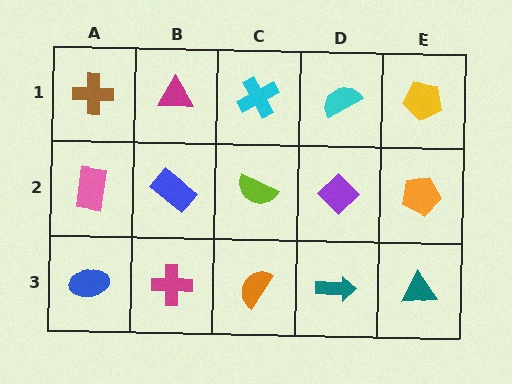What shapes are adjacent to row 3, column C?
A lime semicircle (row 2, column C), a magenta cross (row 3, column B), a teal arrow (row 3, column D).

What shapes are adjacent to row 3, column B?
A blue rectangle (row 2, column B), a blue ellipse (row 3, column A), an orange semicircle (row 3, column C).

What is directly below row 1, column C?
A lime semicircle.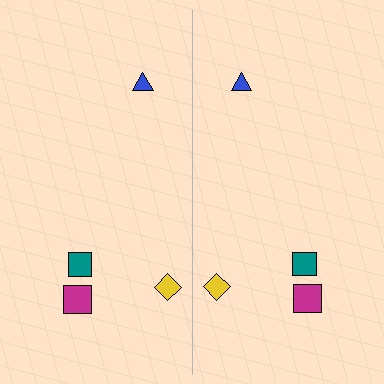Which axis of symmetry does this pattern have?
The pattern has a vertical axis of symmetry running through the center of the image.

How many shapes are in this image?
There are 8 shapes in this image.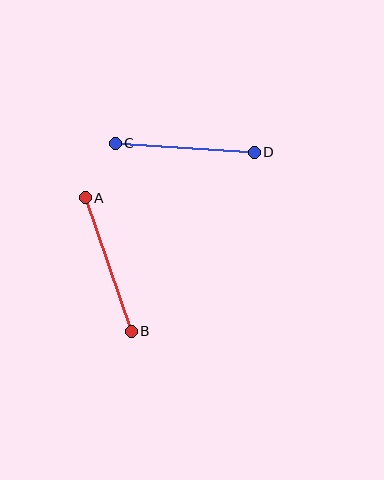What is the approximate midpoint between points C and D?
The midpoint is at approximately (185, 148) pixels.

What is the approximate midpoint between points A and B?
The midpoint is at approximately (108, 264) pixels.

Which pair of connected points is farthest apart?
Points A and B are farthest apart.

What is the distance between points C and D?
The distance is approximately 140 pixels.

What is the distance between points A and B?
The distance is approximately 141 pixels.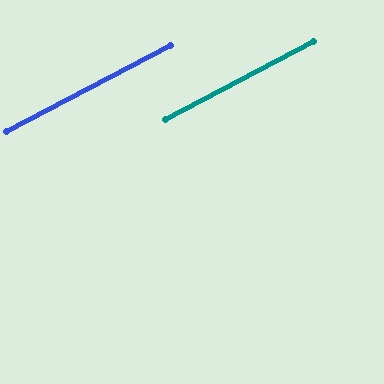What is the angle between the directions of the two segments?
Approximately 0 degrees.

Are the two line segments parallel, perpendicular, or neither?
Parallel — their directions differ by only 0.1°.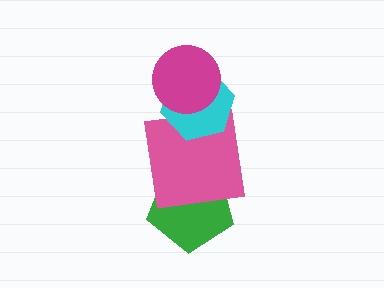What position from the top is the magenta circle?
The magenta circle is 1st from the top.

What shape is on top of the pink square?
The cyan hexagon is on top of the pink square.